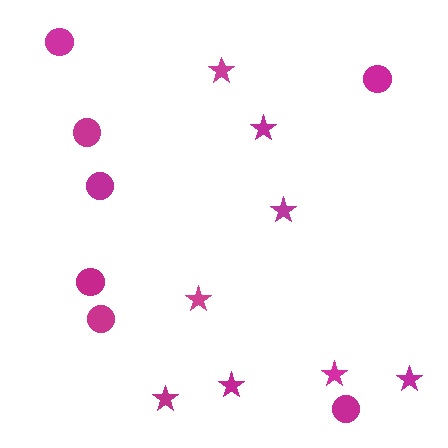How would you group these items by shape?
There are 2 groups: one group of stars (8) and one group of circles (7).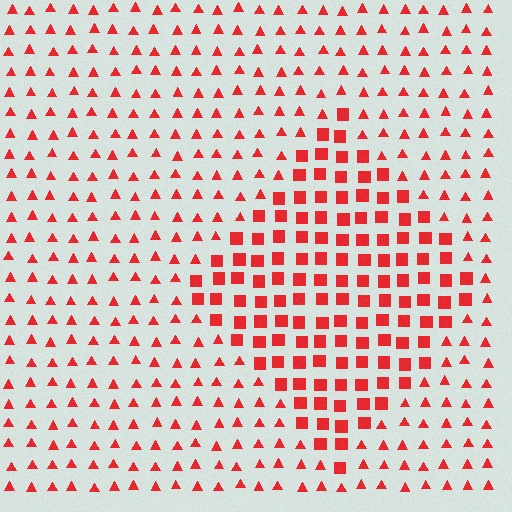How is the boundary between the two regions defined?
The boundary is defined by a change in element shape: squares inside vs. triangles outside. All elements share the same color and spacing.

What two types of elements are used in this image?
The image uses squares inside the diamond region and triangles outside it.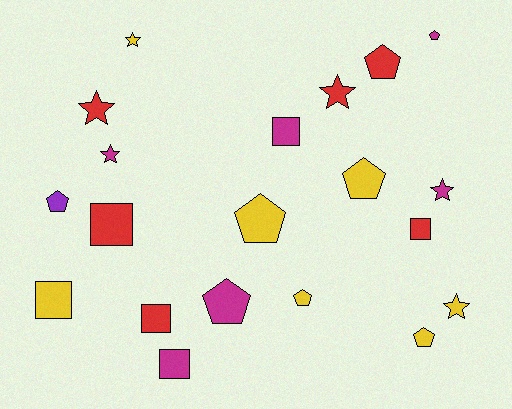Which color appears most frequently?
Yellow, with 7 objects.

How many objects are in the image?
There are 20 objects.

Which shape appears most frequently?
Pentagon, with 8 objects.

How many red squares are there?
There are 3 red squares.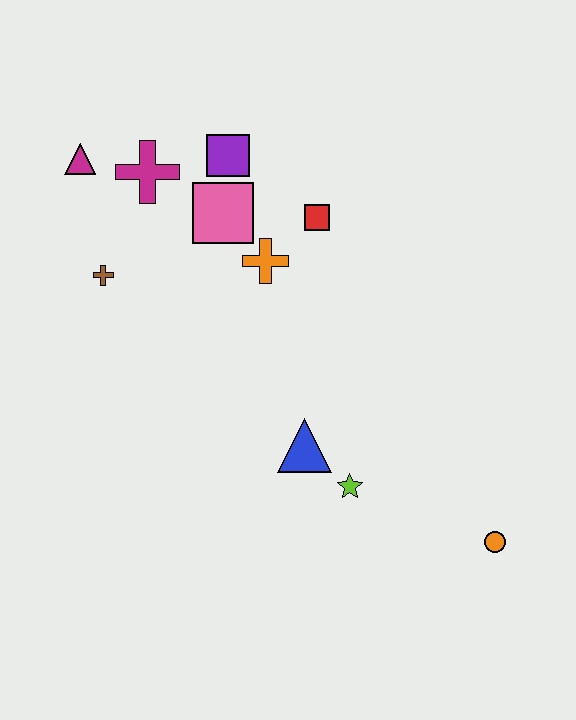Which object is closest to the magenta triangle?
The magenta cross is closest to the magenta triangle.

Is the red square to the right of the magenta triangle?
Yes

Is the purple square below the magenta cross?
No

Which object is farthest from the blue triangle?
The magenta triangle is farthest from the blue triangle.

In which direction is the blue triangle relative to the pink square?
The blue triangle is below the pink square.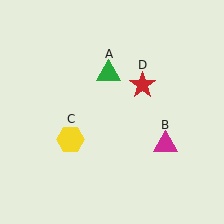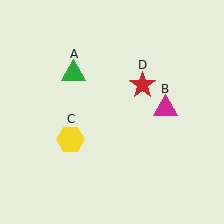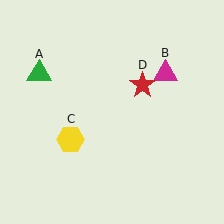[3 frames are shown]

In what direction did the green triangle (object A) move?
The green triangle (object A) moved left.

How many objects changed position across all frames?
2 objects changed position: green triangle (object A), magenta triangle (object B).